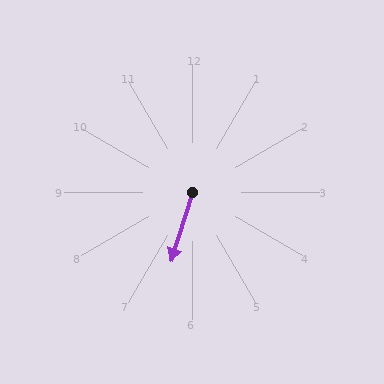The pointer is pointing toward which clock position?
Roughly 7 o'clock.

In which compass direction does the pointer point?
South.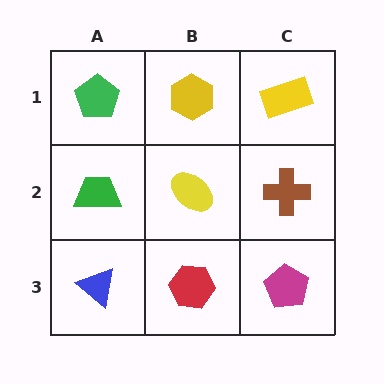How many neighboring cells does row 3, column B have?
3.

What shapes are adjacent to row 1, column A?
A green trapezoid (row 2, column A), a yellow hexagon (row 1, column B).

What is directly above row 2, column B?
A yellow hexagon.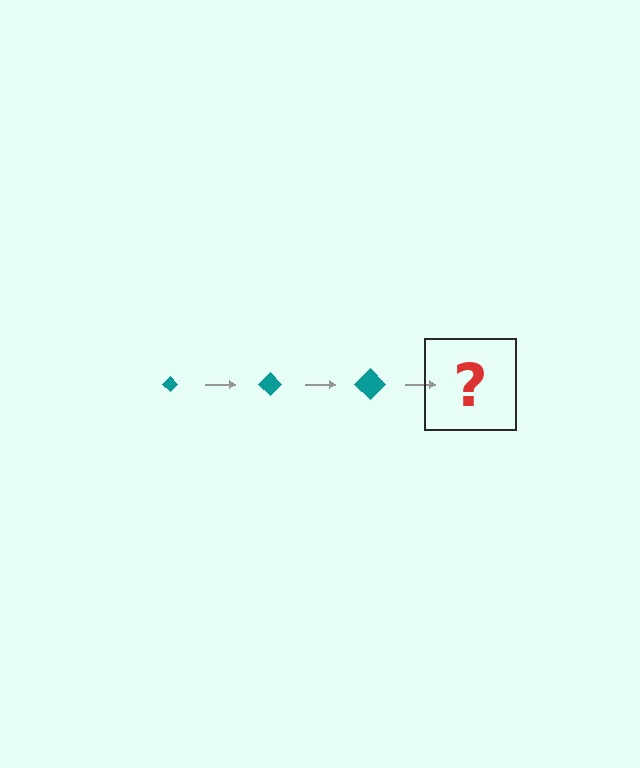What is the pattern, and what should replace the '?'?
The pattern is that the diamond gets progressively larger each step. The '?' should be a teal diamond, larger than the previous one.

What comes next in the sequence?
The next element should be a teal diamond, larger than the previous one.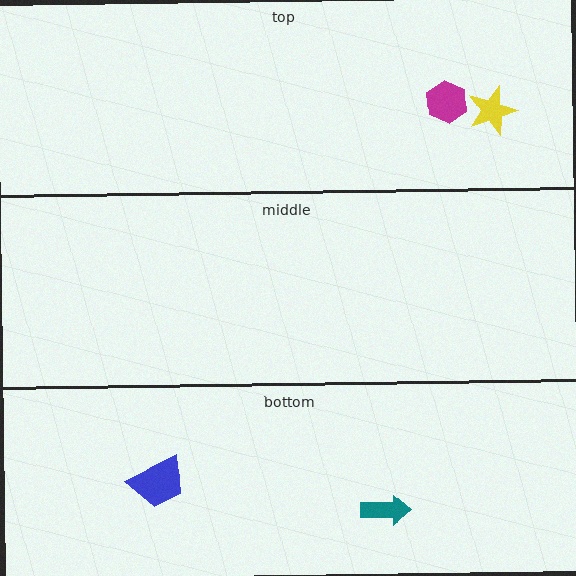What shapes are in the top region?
The yellow star, the magenta hexagon.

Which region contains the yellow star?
The top region.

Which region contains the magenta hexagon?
The top region.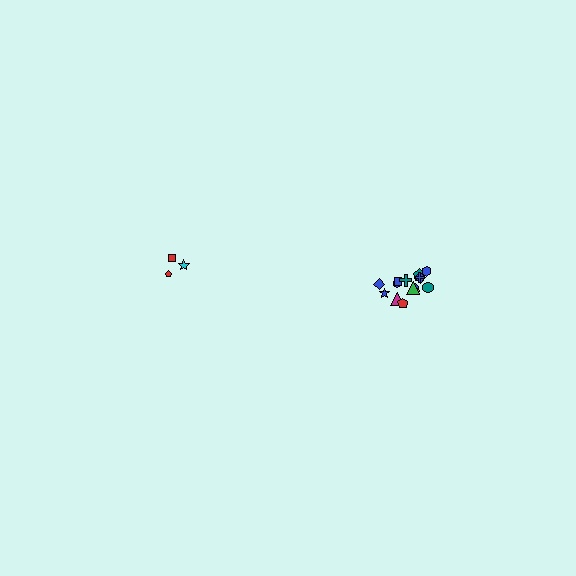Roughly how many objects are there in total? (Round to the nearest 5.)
Roughly 20 objects in total.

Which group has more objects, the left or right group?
The right group.